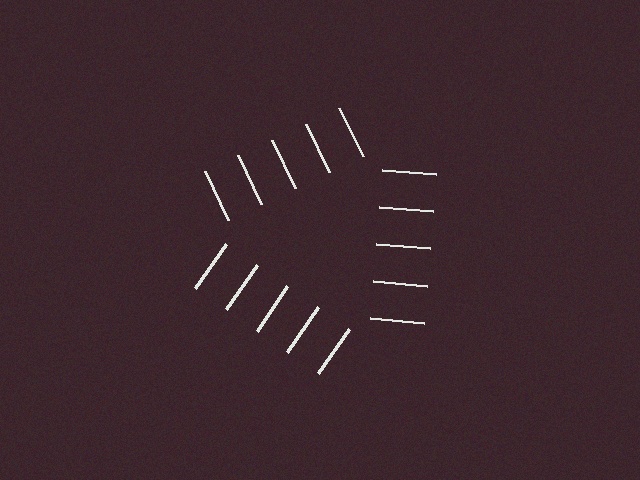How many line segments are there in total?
15 — 5 along each of the 3 edges.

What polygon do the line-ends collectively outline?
An illusory triangle — the line segments terminate on its edges but no continuous stroke is drawn.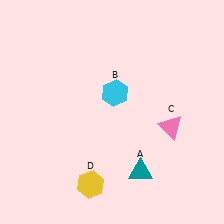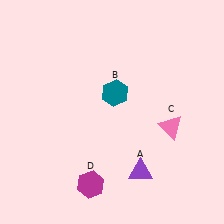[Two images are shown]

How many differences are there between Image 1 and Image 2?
There are 3 differences between the two images.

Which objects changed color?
A changed from teal to purple. B changed from cyan to teal. D changed from yellow to magenta.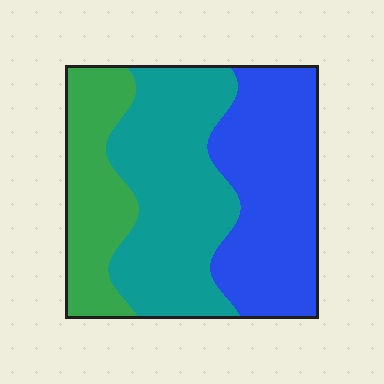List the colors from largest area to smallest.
From largest to smallest: teal, blue, green.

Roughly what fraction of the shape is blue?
Blue takes up about three eighths (3/8) of the shape.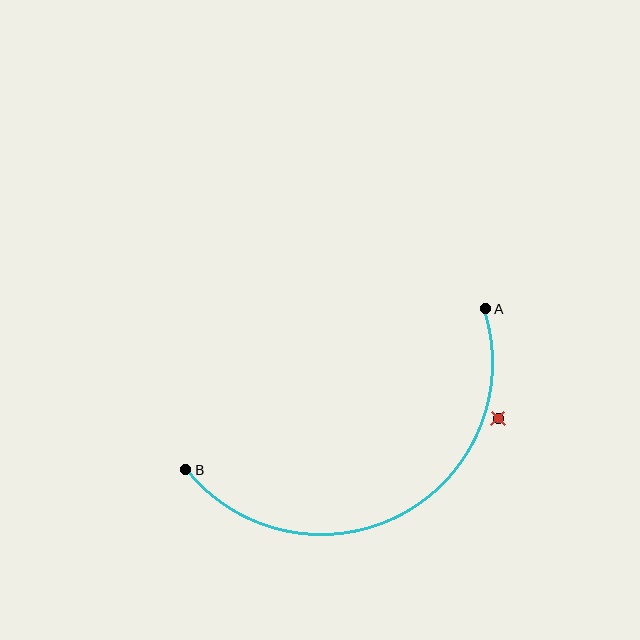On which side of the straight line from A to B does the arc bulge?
The arc bulges below the straight line connecting A and B.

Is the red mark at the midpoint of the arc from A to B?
No — the red mark does not lie on the arc at all. It sits slightly outside the curve.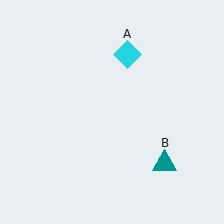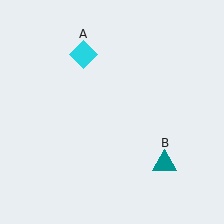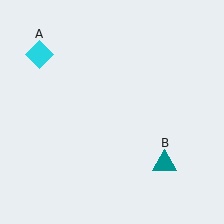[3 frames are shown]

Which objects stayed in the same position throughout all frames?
Teal triangle (object B) remained stationary.